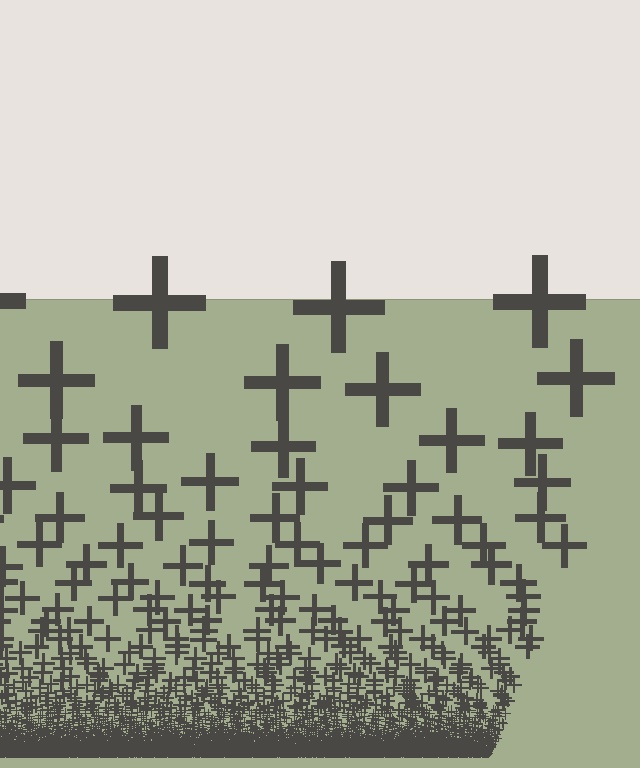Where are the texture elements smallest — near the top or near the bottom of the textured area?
Near the bottom.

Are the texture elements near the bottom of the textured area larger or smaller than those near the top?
Smaller. The gradient is inverted — elements near the bottom are smaller and denser.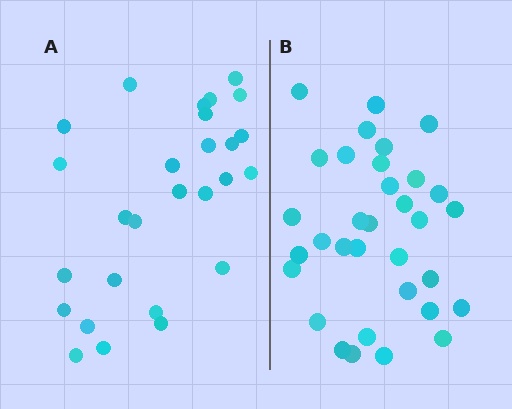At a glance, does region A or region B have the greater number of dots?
Region B (the right region) has more dots.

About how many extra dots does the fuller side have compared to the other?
Region B has about 6 more dots than region A.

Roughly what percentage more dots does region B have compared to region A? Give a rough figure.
About 20% more.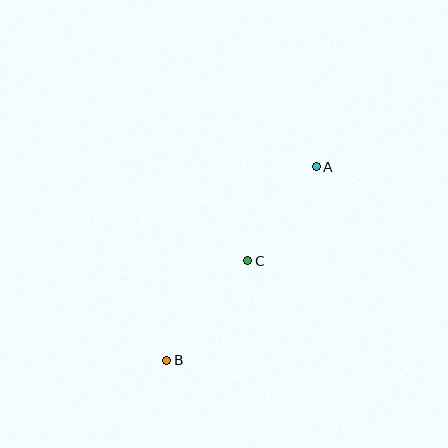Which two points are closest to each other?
Points A and C are closest to each other.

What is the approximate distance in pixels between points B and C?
The distance between B and C is approximately 128 pixels.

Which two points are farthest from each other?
Points A and B are farthest from each other.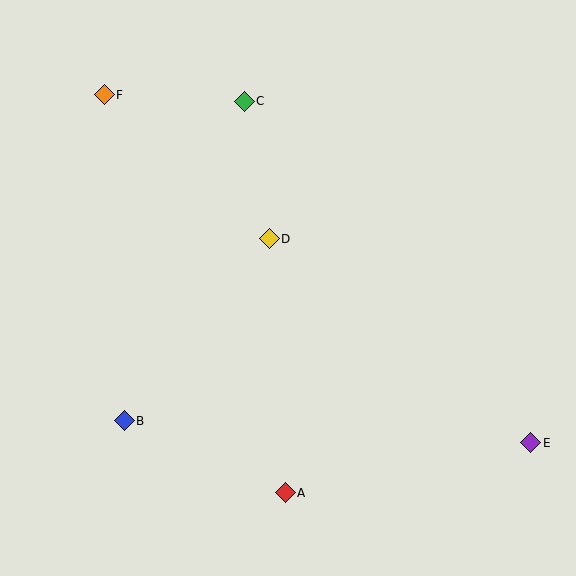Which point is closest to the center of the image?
Point D at (269, 239) is closest to the center.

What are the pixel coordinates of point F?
Point F is at (104, 95).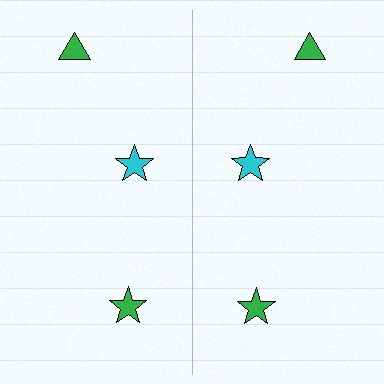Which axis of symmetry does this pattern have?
The pattern has a vertical axis of symmetry running through the center of the image.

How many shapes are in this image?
There are 6 shapes in this image.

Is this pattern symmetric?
Yes, this pattern has bilateral (reflection) symmetry.